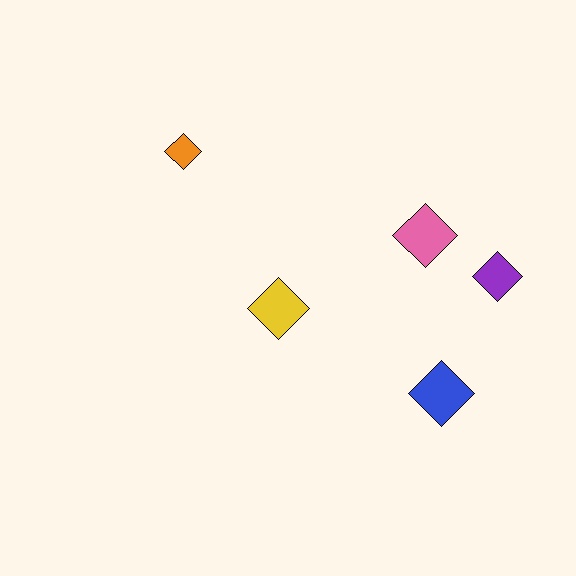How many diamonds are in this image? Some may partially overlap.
There are 5 diamonds.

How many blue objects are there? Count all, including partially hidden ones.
There is 1 blue object.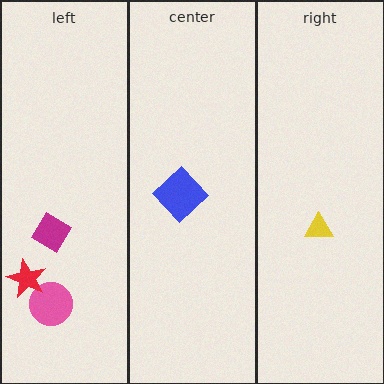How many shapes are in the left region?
3.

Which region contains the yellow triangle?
The right region.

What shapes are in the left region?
The pink circle, the red star, the magenta diamond.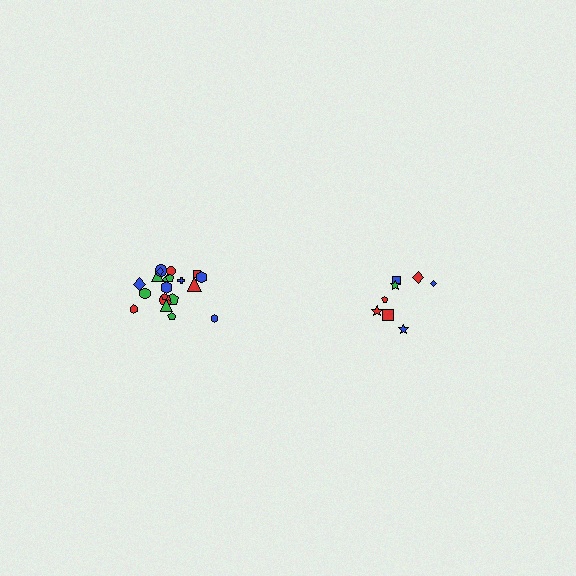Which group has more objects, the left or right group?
The left group.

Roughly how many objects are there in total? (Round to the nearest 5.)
Roughly 30 objects in total.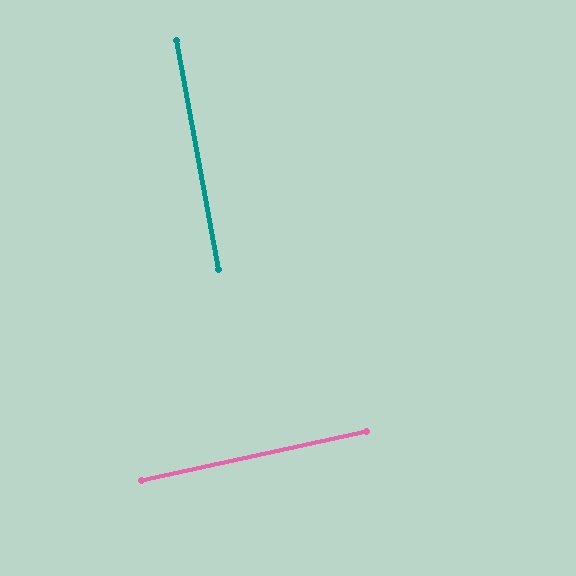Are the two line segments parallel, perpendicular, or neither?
Perpendicular — they meet at approximately 88°.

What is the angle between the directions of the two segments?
Approximately 88 degrees.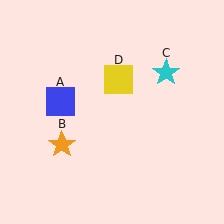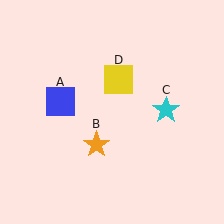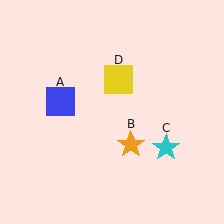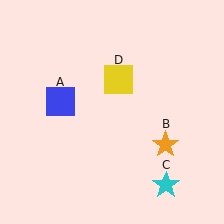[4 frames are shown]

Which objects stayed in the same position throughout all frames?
Blue square (object A) and yellow square (object D) remained stationary.